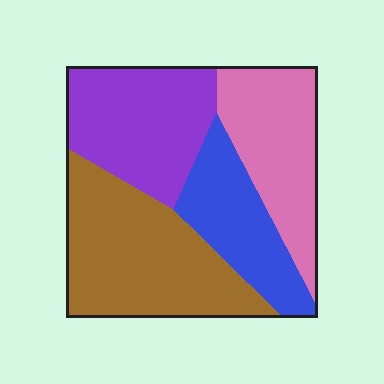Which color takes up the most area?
Brown, at roughly 35%.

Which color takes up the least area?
Blue, at roughly 20%.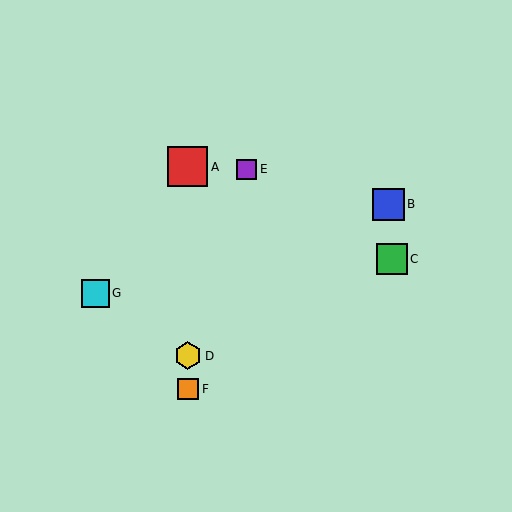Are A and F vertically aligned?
Yes, both are at x≈188.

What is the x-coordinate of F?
Object F is at x≈188.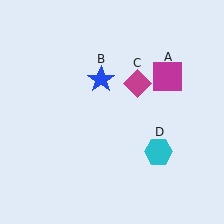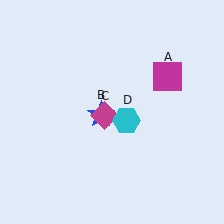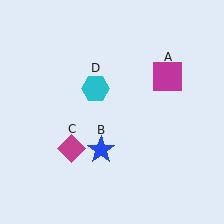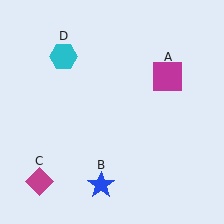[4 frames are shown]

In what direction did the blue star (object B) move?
The blue star (object B) moved down.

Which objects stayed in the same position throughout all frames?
Magenta square (object A) remained stationary.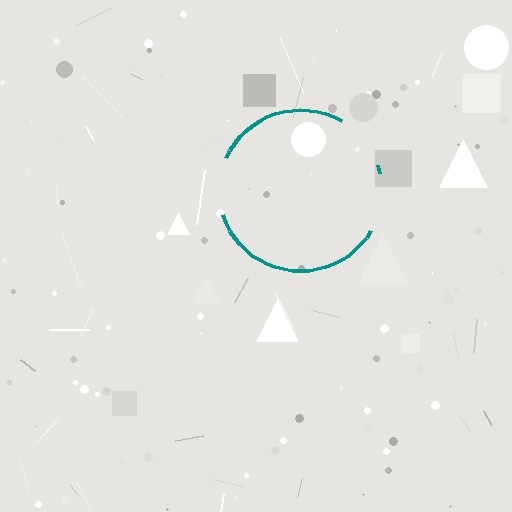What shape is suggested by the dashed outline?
The dashed outline suggests a circle.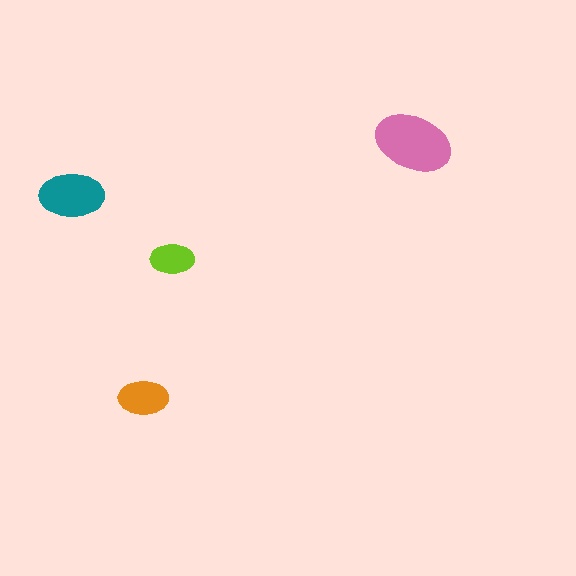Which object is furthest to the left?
The teal ellipse is leftmost.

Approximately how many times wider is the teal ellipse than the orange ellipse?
About 1.5 times wider.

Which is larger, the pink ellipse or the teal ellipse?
The pink one.